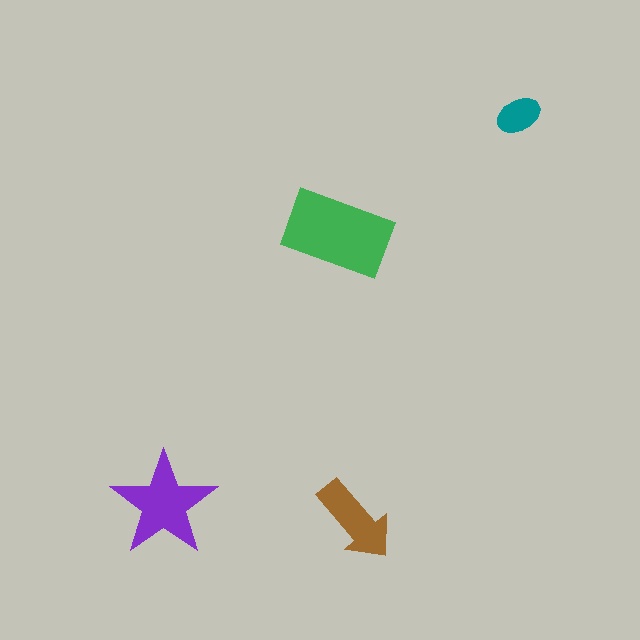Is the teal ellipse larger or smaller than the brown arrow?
Smaller.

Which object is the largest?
The green rectangle.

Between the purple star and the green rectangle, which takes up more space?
The green rectangle.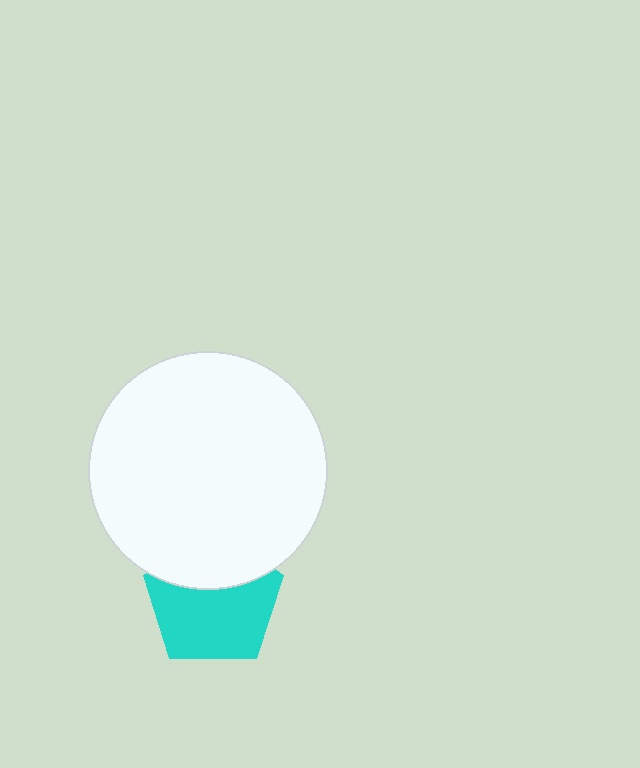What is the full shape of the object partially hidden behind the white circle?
The partially hidden object is a cyan pentagon.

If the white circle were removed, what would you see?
You would see the complete cyan pentagon.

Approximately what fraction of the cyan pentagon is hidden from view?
Roughly 35% of the cyan pentagon is hidden behind the white circle.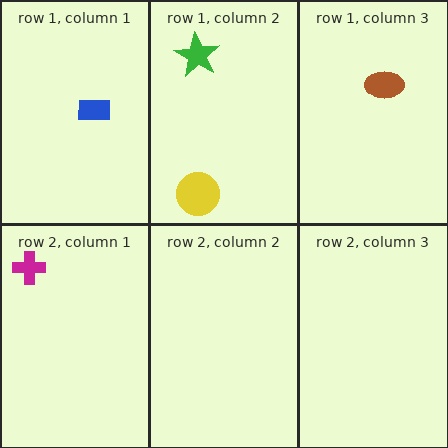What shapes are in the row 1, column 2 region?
The green star, the yellow circle.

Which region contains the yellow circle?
The row 1, column 2 region.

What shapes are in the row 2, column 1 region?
The magenta cross.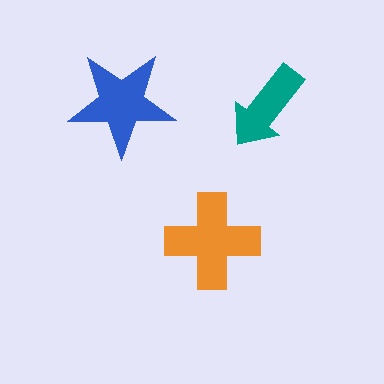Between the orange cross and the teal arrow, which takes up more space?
The orange cross.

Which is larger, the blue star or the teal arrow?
The blue star.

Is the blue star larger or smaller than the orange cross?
Smaller.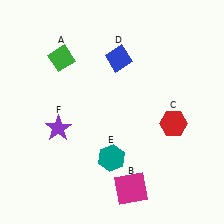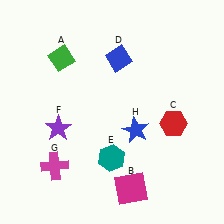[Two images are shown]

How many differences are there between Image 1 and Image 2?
There are 2 differences between the two images.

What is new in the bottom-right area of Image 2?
A blue star (H) was added in the bottom-right area of Image 2.